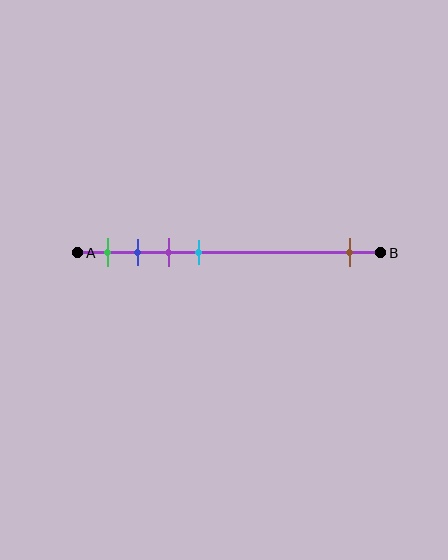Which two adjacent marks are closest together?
The blue and purple marks are the closest adjacent pair.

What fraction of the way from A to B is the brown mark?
The brown mark is approximately 90% (0.9) of the way from A to B.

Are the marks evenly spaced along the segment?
No, the marks are not evenly spaced.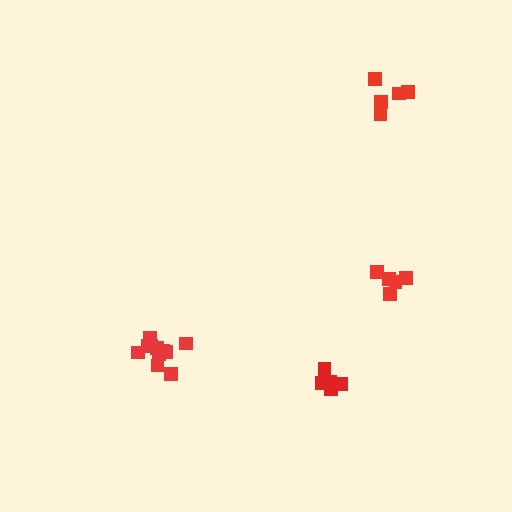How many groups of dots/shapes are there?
There are 4 groups.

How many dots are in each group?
Group 1: 5 dots, Group 2: 11 dots, Group 3: 5 dots, Group 4: 5 dots (26 total).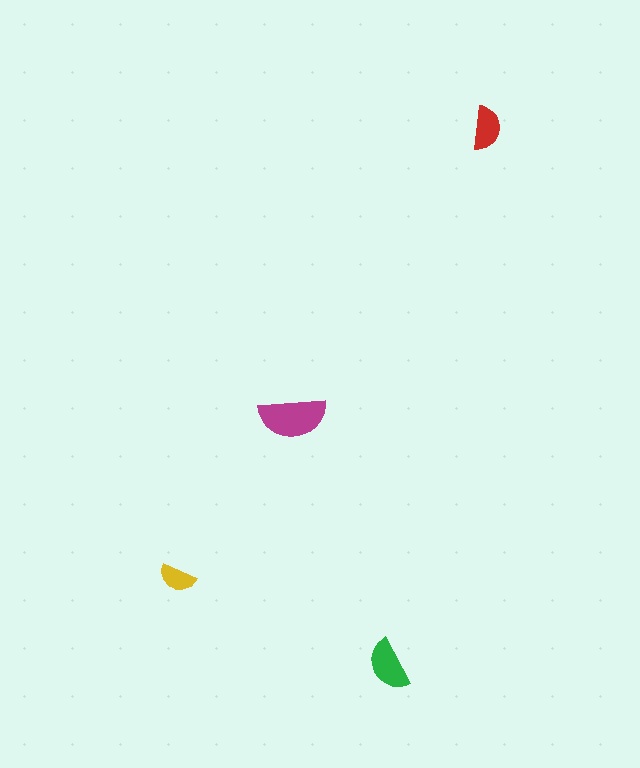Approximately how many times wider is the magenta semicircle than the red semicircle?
About 1.5 times wider.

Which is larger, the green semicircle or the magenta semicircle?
The magenta one.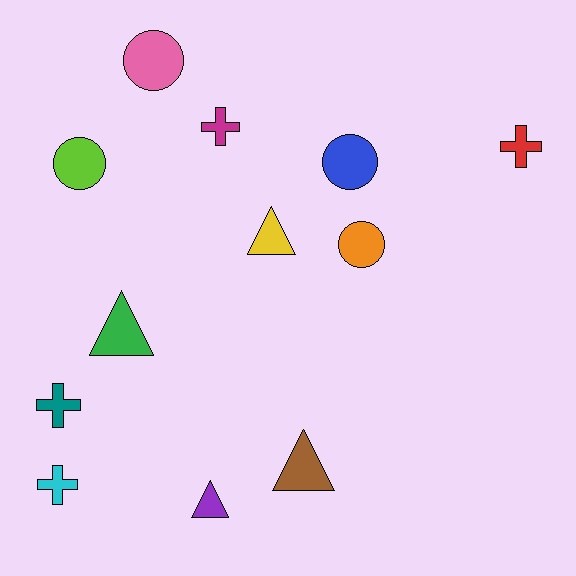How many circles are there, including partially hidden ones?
There are 4 circles.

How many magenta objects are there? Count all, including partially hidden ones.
There is 1 magenta object.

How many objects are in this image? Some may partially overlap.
There are 12 objects.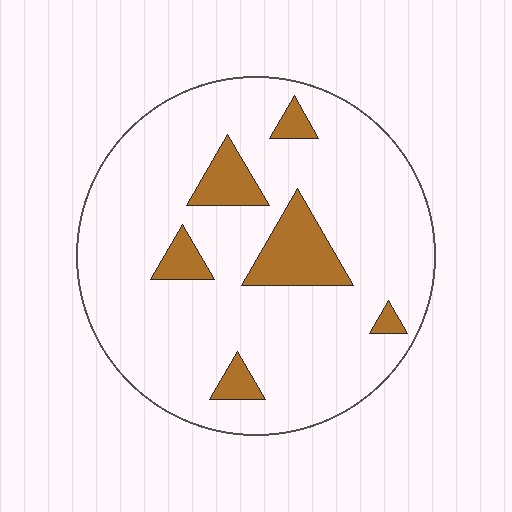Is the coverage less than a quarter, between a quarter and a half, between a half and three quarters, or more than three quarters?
Less than a quarter.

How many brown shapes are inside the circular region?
6.